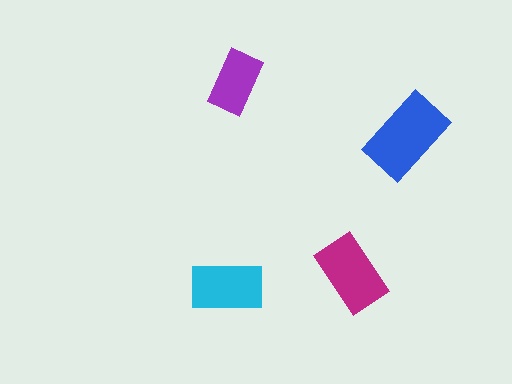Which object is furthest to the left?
The cyan rectangle is leftmost.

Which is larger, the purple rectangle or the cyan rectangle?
The cyan one.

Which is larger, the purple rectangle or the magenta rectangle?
The magenta one.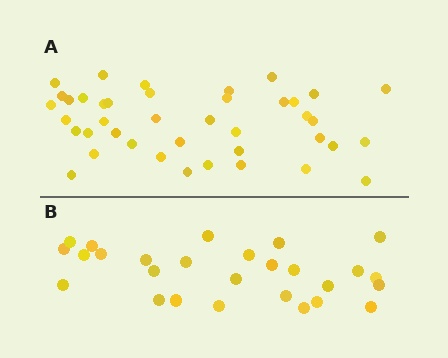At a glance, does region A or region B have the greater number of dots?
Region A (the top region) has more dots.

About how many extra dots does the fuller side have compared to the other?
Region A has approximately 15 more dots than region B.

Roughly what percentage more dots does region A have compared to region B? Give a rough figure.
About 50% more.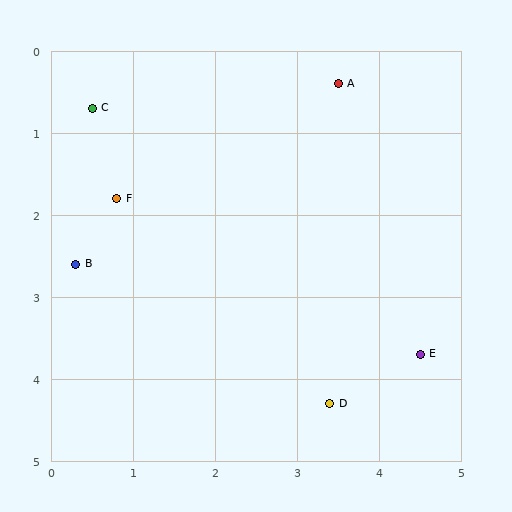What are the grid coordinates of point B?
Point B is at approximately (0.3, 2.6).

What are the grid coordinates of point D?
Point D is at approximately (3.4, 4.3).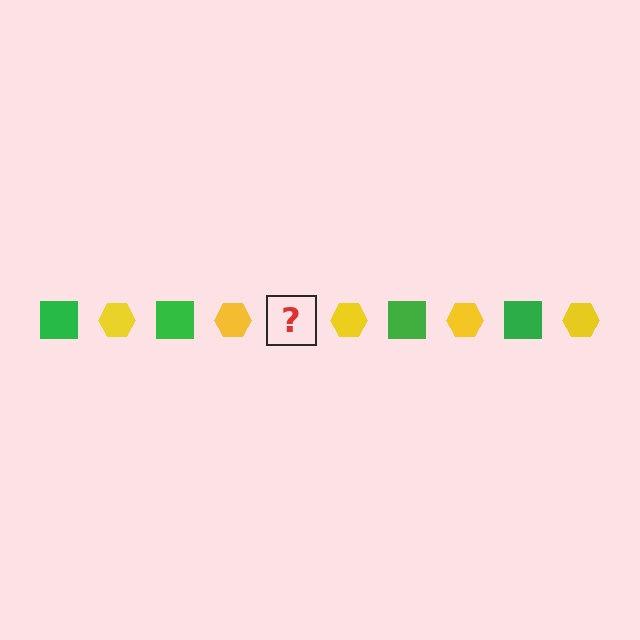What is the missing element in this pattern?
The missing element is a green square.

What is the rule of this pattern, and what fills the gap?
The rule is that the pattern alternates between green square and yellow hexagon. The gap should be filled with a green square.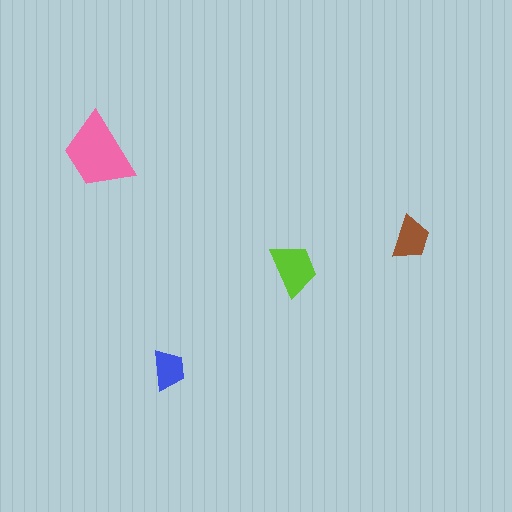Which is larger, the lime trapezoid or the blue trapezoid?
The lime one.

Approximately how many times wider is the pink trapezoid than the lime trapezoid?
About 1.5 times wider.